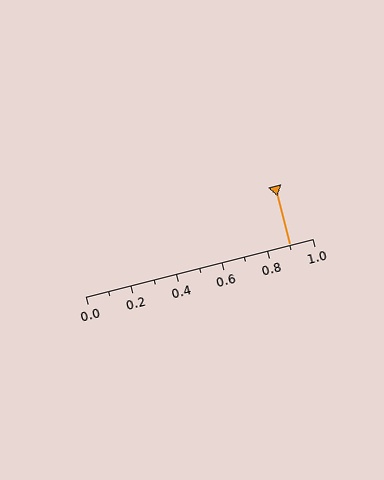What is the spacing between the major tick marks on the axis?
The major ticks are spaced 0.2 apart.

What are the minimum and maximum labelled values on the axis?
The axis runs from 0.0 to 1.0.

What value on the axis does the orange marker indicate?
The marker indicates approximately 0.9.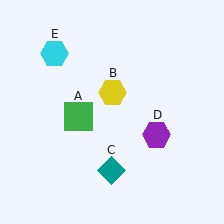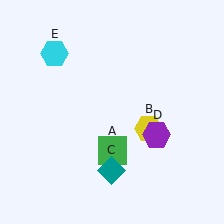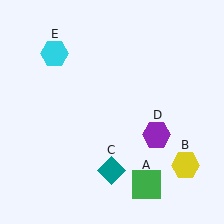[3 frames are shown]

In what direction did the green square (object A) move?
The green square (object A) moved down and to the right.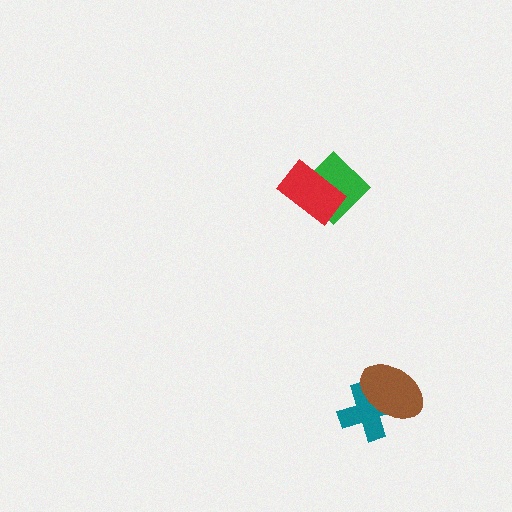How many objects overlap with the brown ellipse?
1 object overlaps with the brown ellipse.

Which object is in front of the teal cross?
The brown ellipse is in front of the teal cross.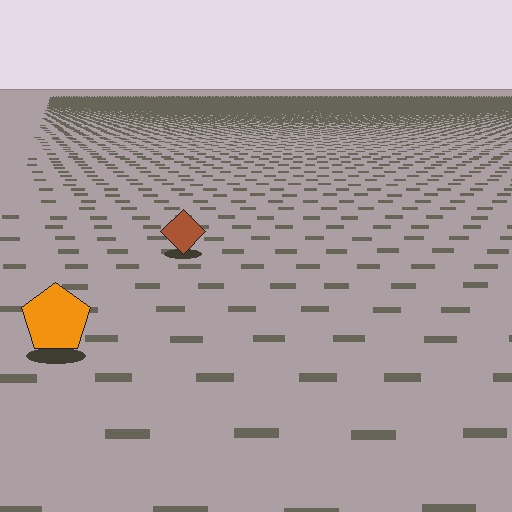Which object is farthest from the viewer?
The brown diamond is farthest from the viewer. It appears smaller and the ground texture around it is denser.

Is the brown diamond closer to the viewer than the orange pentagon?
No. The orange pentagon is closer — you can tell from the texture gradient: the ground texture is coarser near it.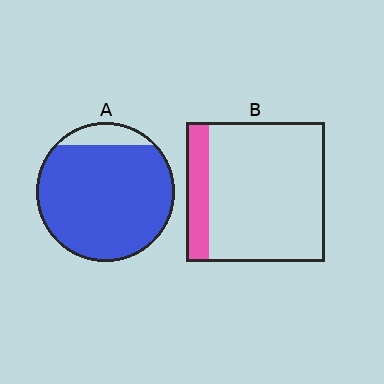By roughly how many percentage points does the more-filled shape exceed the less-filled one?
By roughly 75 percentage points (A over B).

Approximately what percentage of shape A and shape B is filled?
A is approximately 90% and B is approximately 15%.